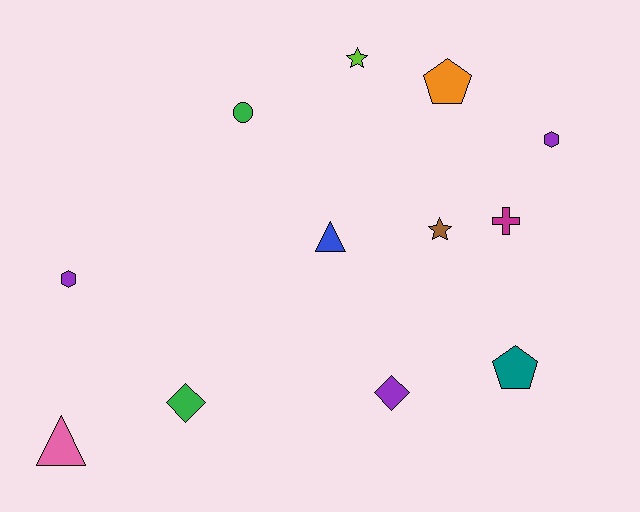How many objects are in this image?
There are 12 objects.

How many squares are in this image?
There are no squares.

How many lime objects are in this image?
There is 1 lime object.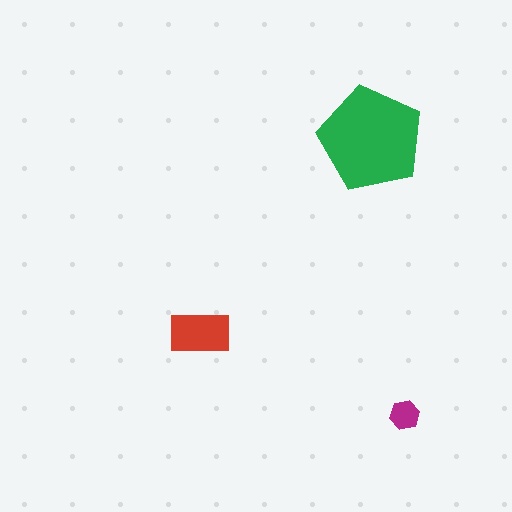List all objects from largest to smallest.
The green pentagon, the red rectangle, the magenta hexagon.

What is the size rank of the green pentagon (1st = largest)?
1st.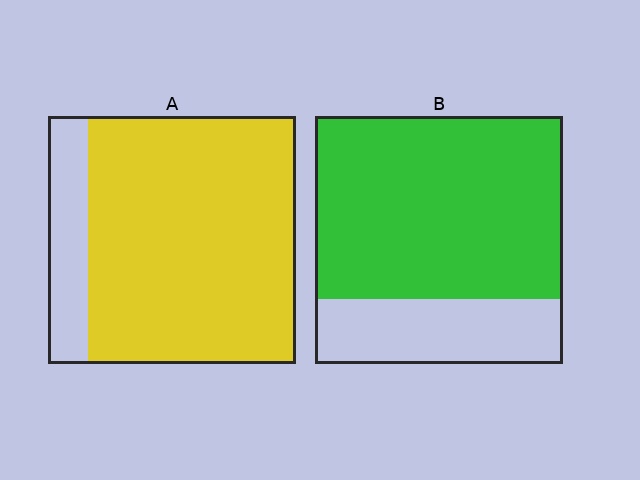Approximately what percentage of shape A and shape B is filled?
A is approximately 85% and B is approximately 75%.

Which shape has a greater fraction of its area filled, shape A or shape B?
Shape A.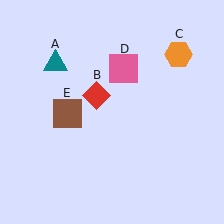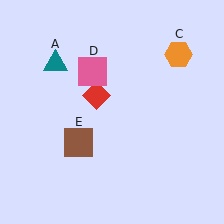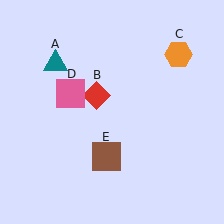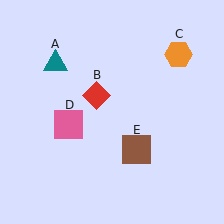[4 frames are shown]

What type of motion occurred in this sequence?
The pink square (object D), brown square (object E) rotated counterclockwise around the center of the scene.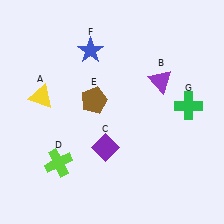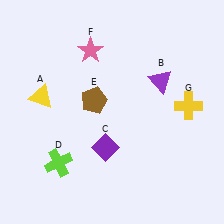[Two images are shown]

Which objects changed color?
F changed from blue to pink. G changed from green to yellow.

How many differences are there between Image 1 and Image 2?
There are 2 differences between the two images.